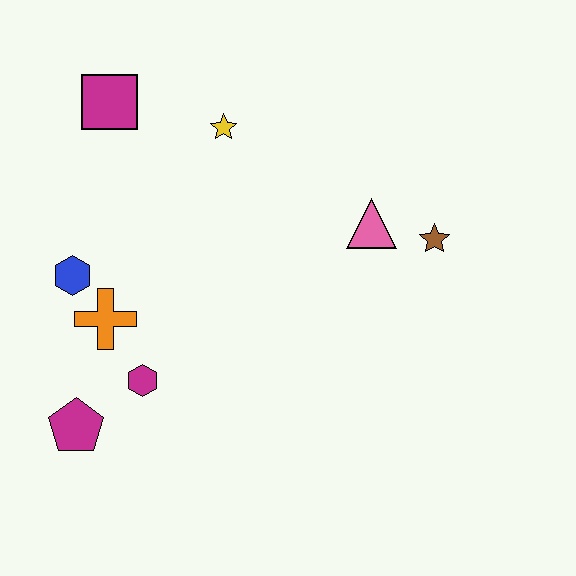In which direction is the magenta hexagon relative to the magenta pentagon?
The magenta hexagon is to the right of the magenta pentagon.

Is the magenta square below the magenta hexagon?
No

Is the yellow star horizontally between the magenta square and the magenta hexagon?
No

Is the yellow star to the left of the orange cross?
No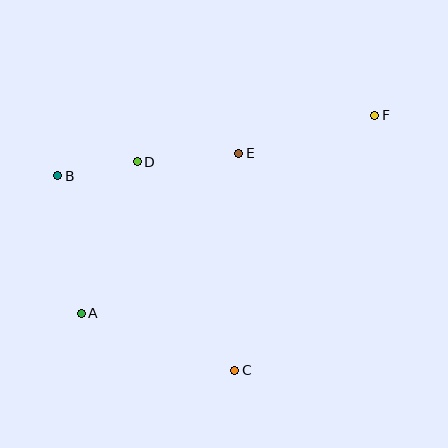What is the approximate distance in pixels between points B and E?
The distance between B and E is approximately 182 pixels.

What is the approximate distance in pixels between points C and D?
The distance between C and D is approximately 230 pixels.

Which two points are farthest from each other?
Points A and F are farthest from each other.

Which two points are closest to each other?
Points B and D are closest to each other.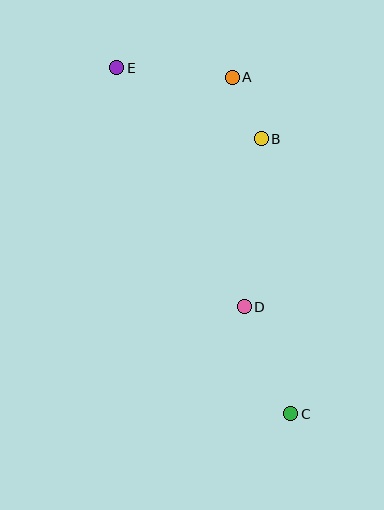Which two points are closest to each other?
Points A and B are closest to each other.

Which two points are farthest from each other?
Points C and E are farthest from each other.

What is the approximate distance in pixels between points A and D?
The distance between A and D is approximately 230 pixels.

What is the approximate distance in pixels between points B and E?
The distance between B and E is approximately 161 pixels.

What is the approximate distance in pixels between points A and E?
The distance between A and E is approximately 116 pixels.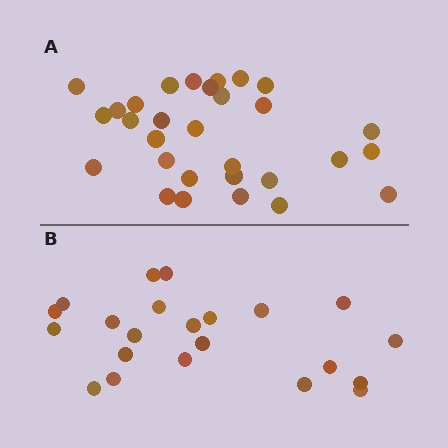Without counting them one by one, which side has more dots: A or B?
Region A (the top region) has more dots.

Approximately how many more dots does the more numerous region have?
Region A has roughly 8 or so more dots than region B.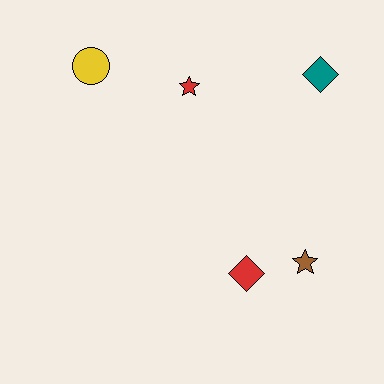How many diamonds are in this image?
There are 2 diamonds.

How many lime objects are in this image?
There are no lime objects.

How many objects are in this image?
There are 5 objects.